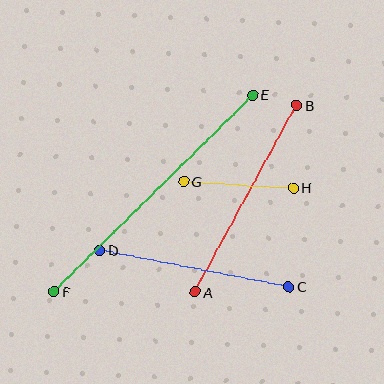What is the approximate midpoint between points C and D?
The midpoint is at approximately (194, 268) pixels.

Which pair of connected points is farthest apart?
Points E and F are farthest apart.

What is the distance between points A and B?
The distance is approximately 212 pixels.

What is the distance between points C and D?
The distance is approximately 192 pixels.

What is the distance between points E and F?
The distance is approximately 280 pixels.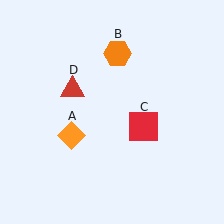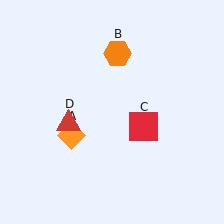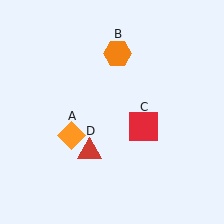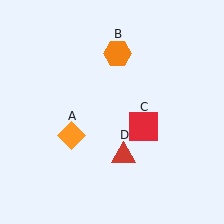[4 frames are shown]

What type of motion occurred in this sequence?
The red triangle (object D) rotated counterclockwise around the center of the scene.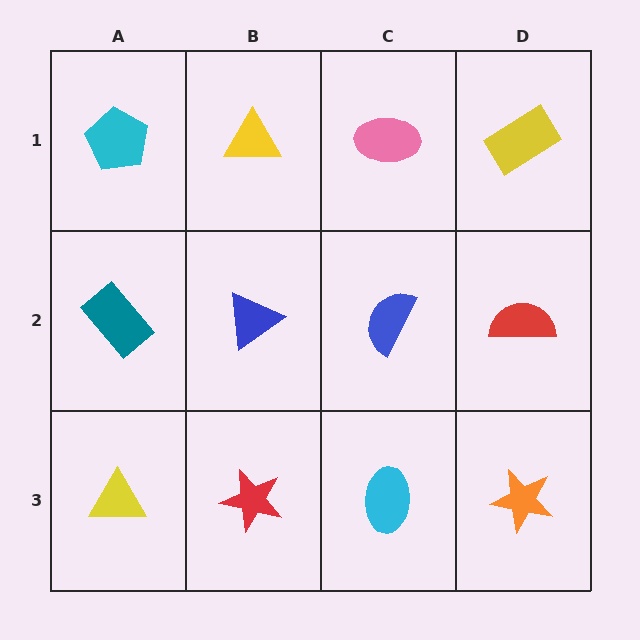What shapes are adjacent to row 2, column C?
A pink ellipse (row 1, column C), a cyan ellipse (row 3, column C), a blue triangle (row 2, column B), a red semicircle (row 2, column D).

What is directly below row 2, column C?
A cyan ellipse.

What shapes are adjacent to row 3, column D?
A red semicircle (row 2, column D), a cyan ellipse (row 3, column C).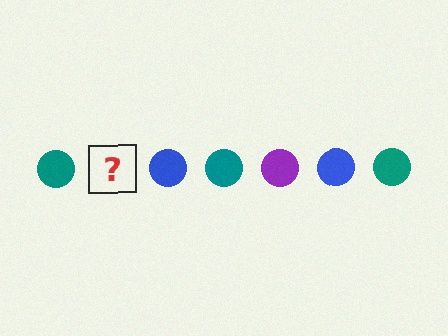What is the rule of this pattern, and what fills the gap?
The rule is that the pattern cycles through teal, purple, blue circles. The gap should be filled with a purple circle.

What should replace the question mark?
The question mark should be replaced with a purple circle.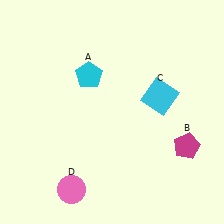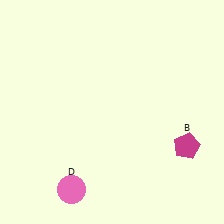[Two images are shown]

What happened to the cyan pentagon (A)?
The cyan pentagon (A) was removed in Image 2. It was in the top-left area of Image 1.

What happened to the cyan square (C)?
The cyan square (C) was removed in Image 2. It was in the top-right area of Image 1.